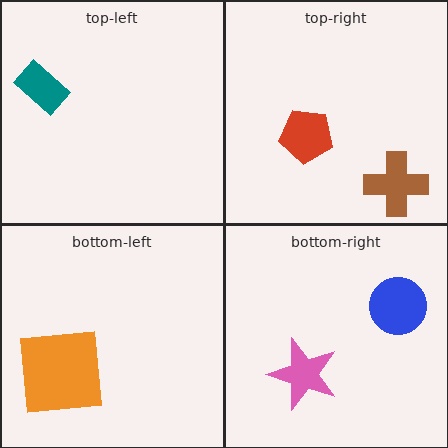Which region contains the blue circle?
The bottom-right region.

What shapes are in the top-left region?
The teal rectangle.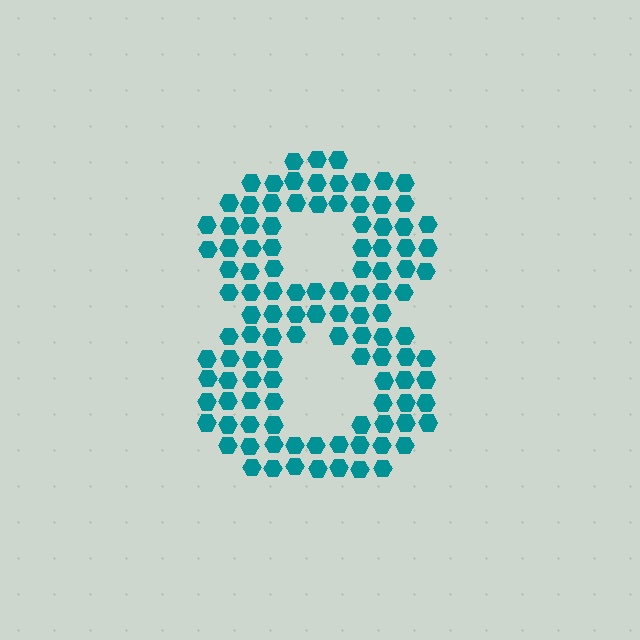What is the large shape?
The large shape is the digit 8.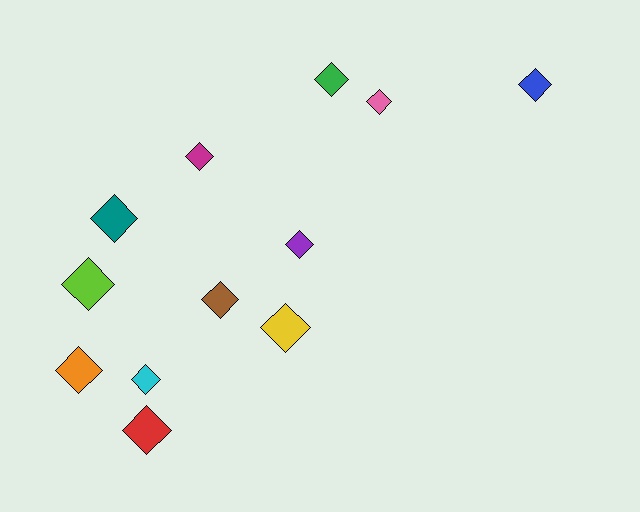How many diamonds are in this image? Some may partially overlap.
There are 12 diamonds.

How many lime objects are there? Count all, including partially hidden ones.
There is 1 lime object.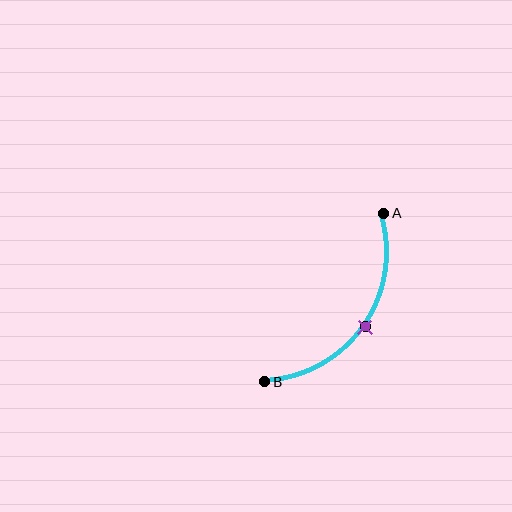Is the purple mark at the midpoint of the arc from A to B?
Yes. The purple mark lies on the arc at equal arc-length from both A and B — it is the arc midpoint.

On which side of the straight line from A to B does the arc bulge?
The arc bulges below and to the right of the straight line connecting A and B.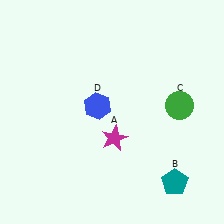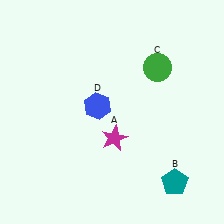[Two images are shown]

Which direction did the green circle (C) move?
The green circle (C) moved up.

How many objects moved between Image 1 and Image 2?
1 object moved between the two images.